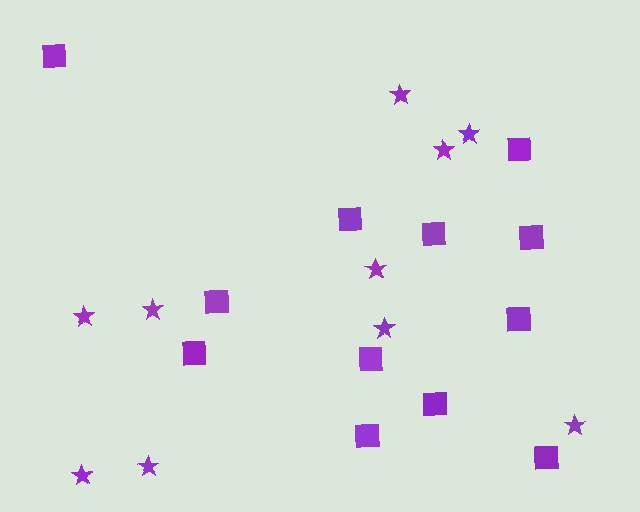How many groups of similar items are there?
There are 2 groups: one group of squares (12) and one group of stars (10).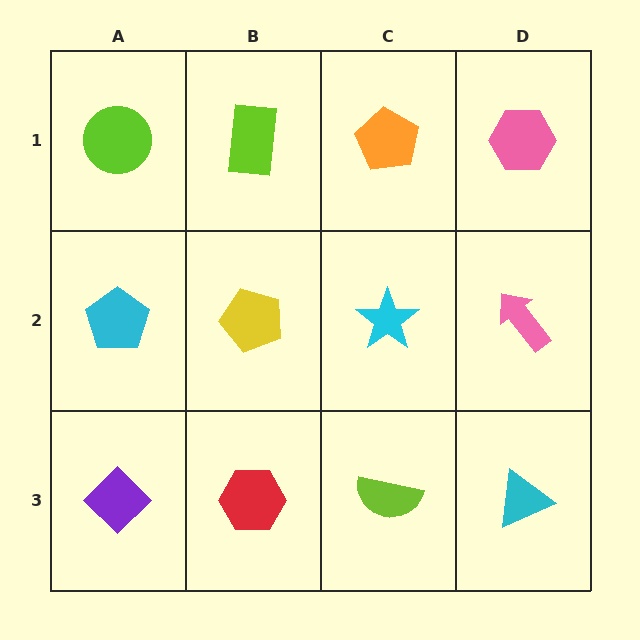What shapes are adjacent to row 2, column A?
A lime circle (row 1, column A), a purple diamond (row 3, column A), a yellow pentagon (row 2, column B).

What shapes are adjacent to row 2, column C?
An orange pentagon (row 1, column C), a lime semicircle (row 3, column C), a yellow pentagon (row 2, column B), a pink arrow (row 2, column D).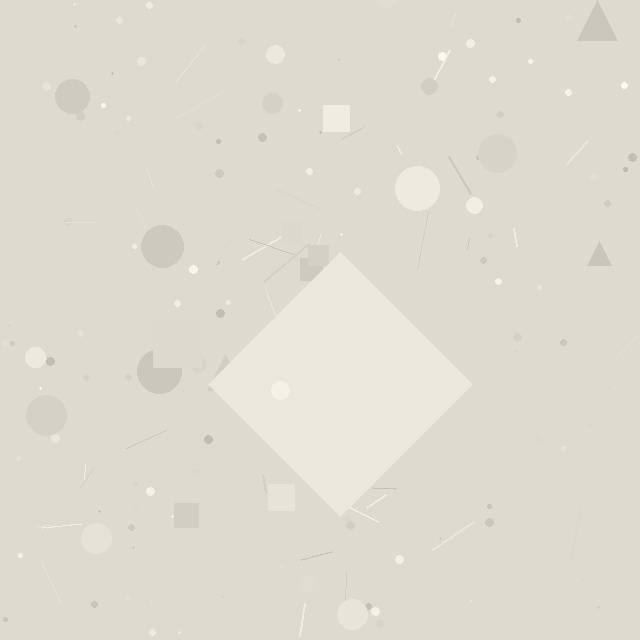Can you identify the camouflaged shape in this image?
The camouflaged shape is a diamond.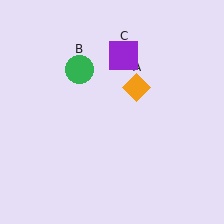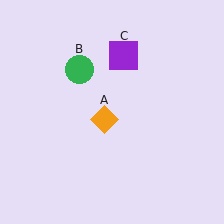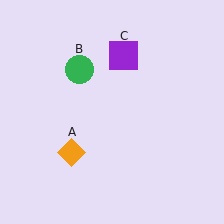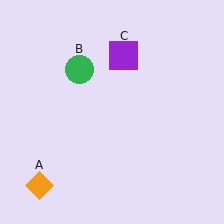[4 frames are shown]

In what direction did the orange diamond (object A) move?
The orange diamond (object A) moved down and to the left.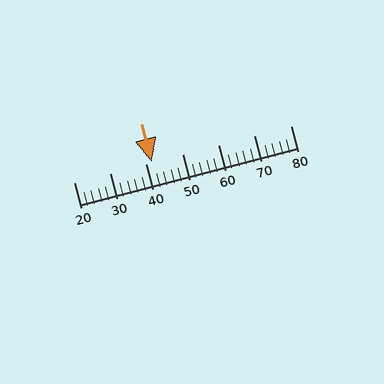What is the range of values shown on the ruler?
The ruler shows values from 20 to 80.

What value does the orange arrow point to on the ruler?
The orange arrow points to approximately 42.